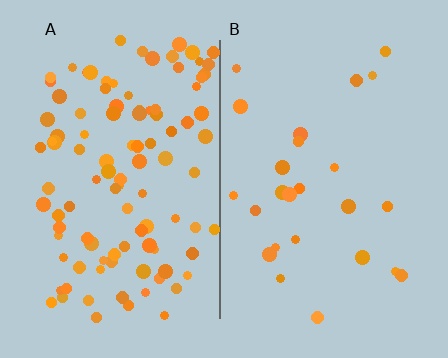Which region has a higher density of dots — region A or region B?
A (the left).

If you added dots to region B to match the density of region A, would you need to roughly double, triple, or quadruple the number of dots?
Approximately quadruple.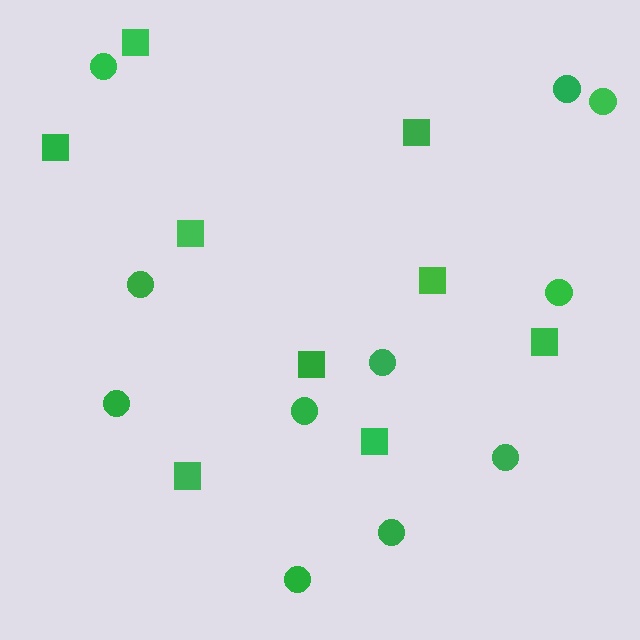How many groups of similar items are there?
There are 2 groups: one group of squares (9) and one group of circles (11).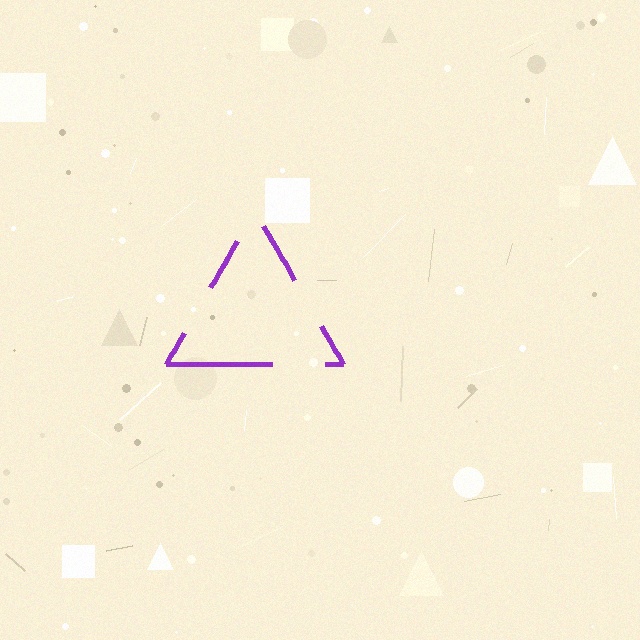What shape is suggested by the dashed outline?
The dashed outline suggests a triangle.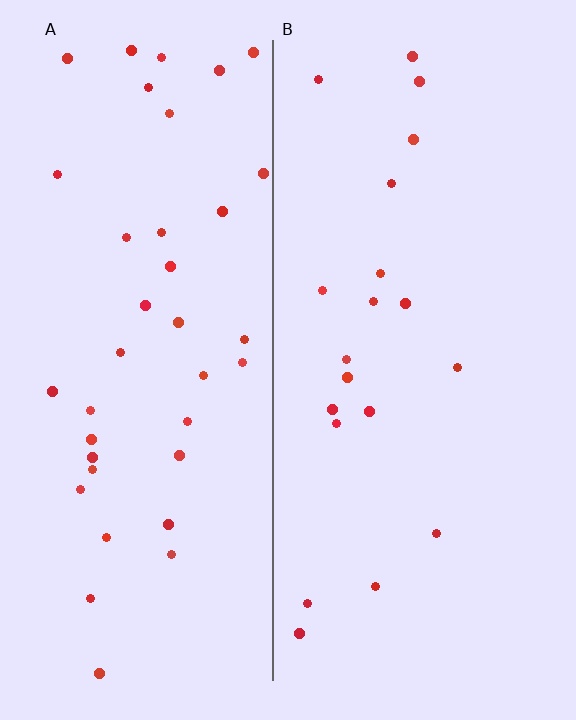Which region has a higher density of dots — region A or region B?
A (the left).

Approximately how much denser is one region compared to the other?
Approximately 1.9× — region A over region B.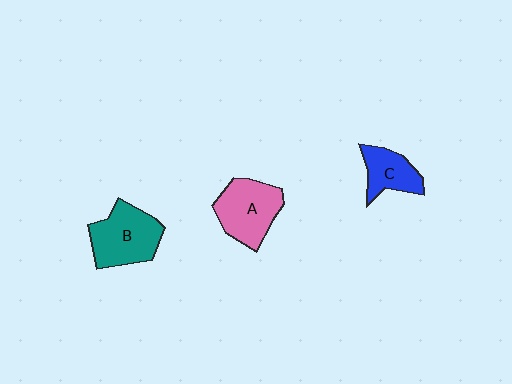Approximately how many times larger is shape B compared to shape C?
Approximately 1.6 times.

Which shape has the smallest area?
Shape C (blue).